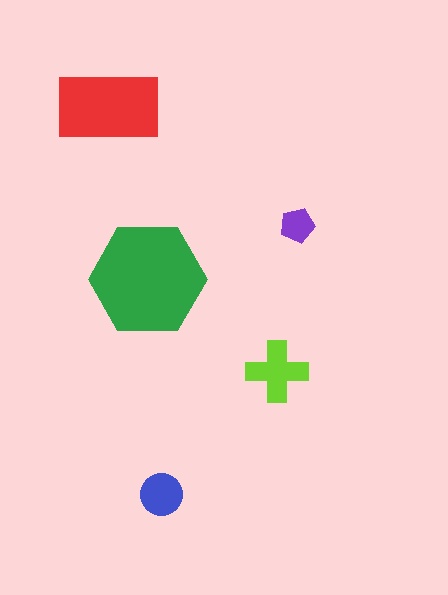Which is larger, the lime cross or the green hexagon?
The green hexagon.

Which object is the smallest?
The purple pentagon.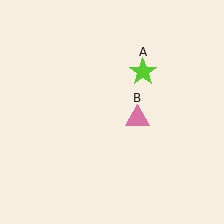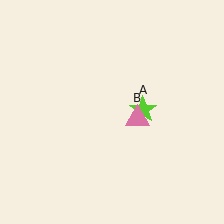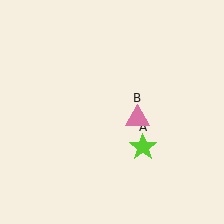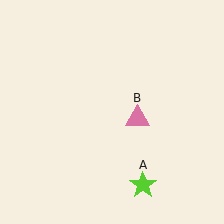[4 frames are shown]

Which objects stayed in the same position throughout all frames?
Pink triangle (object B) remained stationary.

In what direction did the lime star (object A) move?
The lime star (object A) moved down.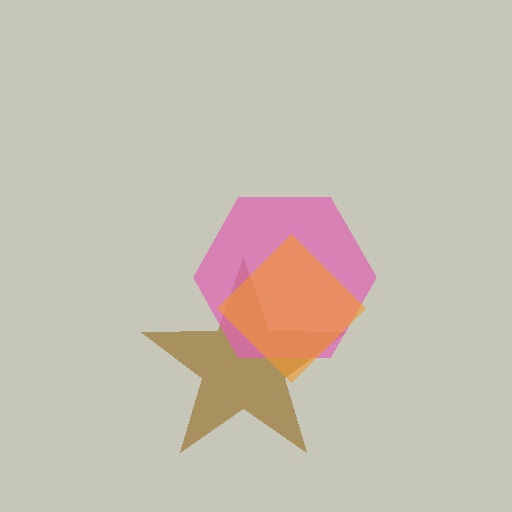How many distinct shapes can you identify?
There are 3 distinct shapes: a brown star, a pink hexagon, an orange diamond.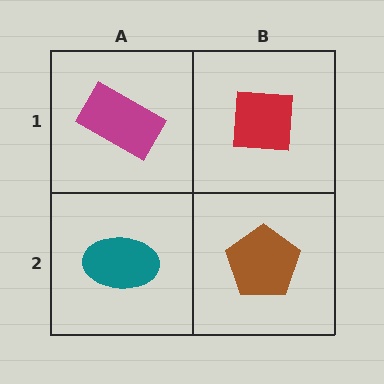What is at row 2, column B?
A brown pentagon.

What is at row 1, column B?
A red square.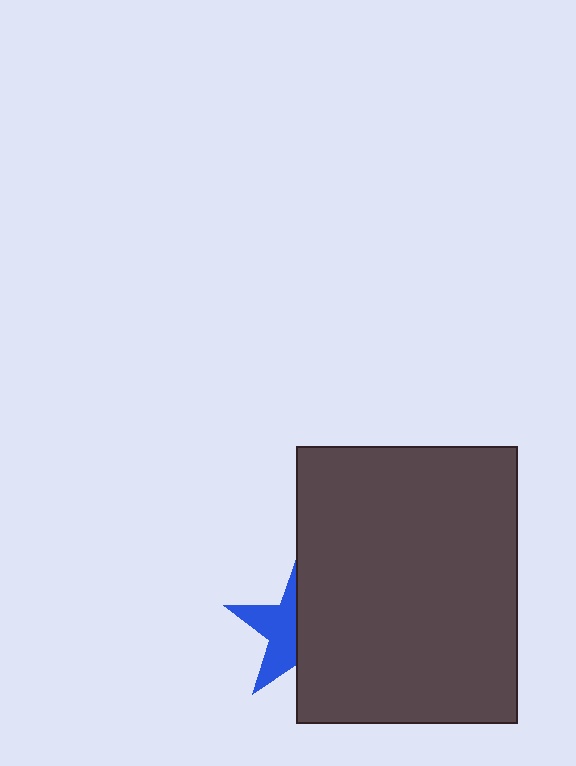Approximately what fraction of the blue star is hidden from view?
Roughly 56% of the blue star is hidden behind the dark gray rectangle.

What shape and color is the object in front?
The object in front is a dark gray rectangle.